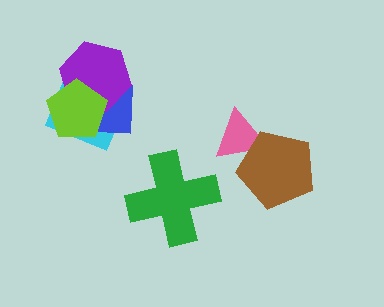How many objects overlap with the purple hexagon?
3 objects overlap with the purple hexagon.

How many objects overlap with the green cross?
0 objects overlap with the green cross.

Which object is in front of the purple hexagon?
The lime pentagon is in front of the purple hexagon.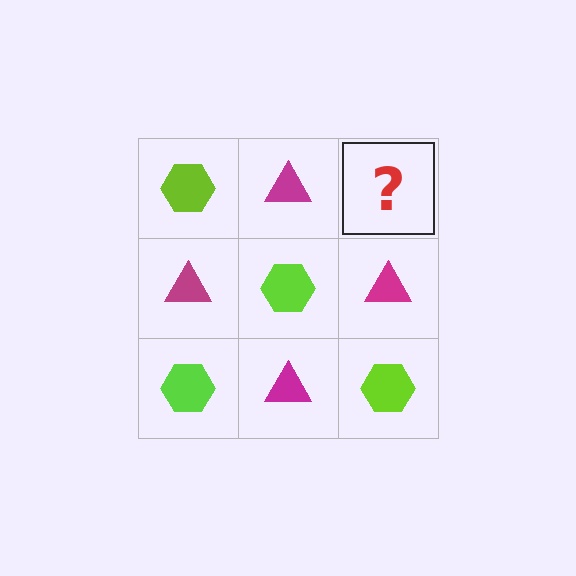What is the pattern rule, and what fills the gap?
The rule is that it alternates lime hexagon and magenta triangle in a checkerboard pattern. The gap should be filled with a lime hexagon.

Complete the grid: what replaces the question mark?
The question mark should be replaced with a lime hexagon.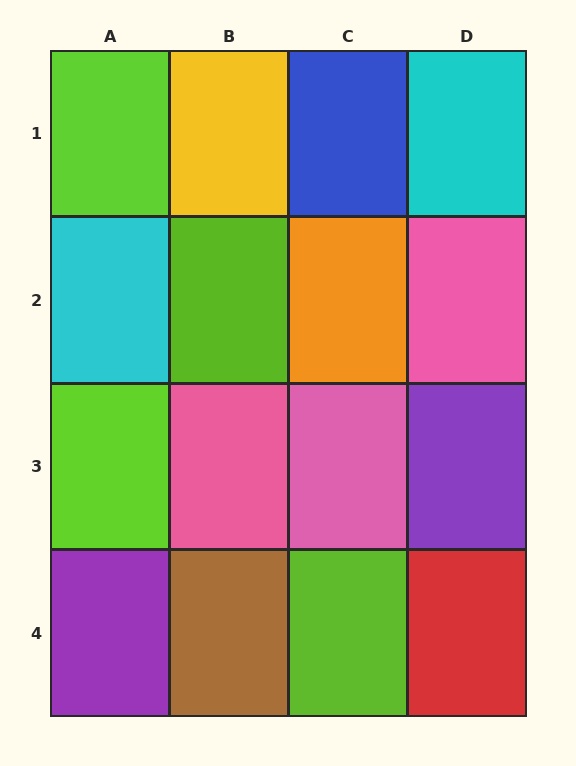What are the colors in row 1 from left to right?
Lime, yellow, blue, cyan.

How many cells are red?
1 cell is red.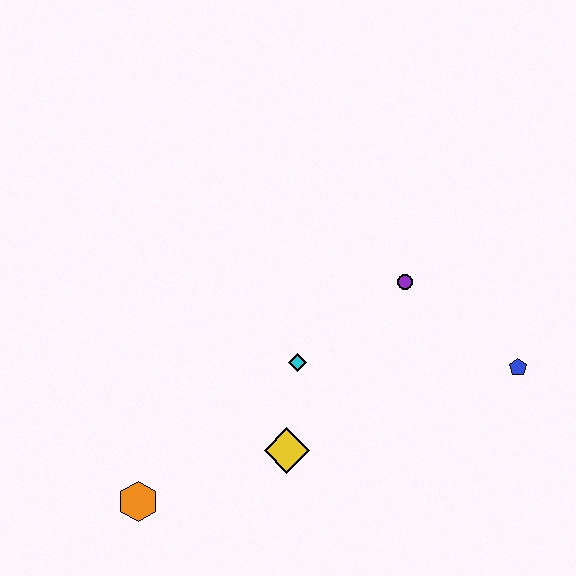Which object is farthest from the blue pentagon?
The orange hexagon is farthest from the blue pentagon.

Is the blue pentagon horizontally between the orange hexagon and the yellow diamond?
No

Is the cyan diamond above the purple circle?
No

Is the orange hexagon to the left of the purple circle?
Yes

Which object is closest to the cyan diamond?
The yellow diamond is closest to the cyan diamond.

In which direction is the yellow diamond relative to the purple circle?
The yellow diamond is below the purple circle.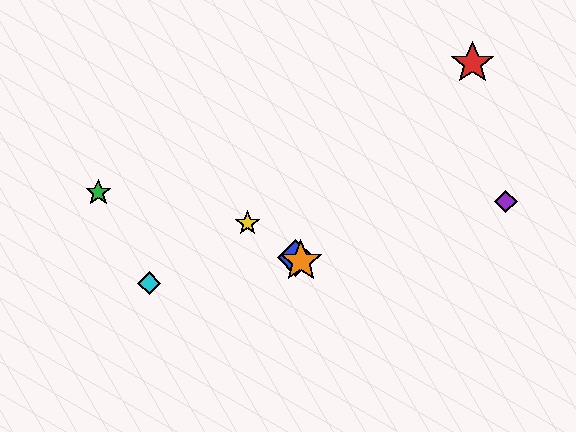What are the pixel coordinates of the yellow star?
The yellow star is at (248, 223).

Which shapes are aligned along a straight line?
The blue diamond, the yellow star, the orange star are aligned along a straight line.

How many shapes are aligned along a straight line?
3 shapes (the blue diamond, the yellow star, the orange star) are aligned along a straight line.